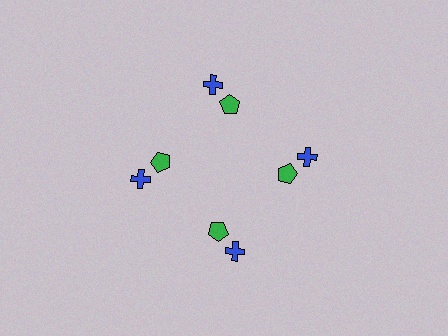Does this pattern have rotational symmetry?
Yes, this pattern has 4-fold rotational symmetry. It looks the same after rotating 90 degrees around the center.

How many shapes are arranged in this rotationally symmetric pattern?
There are 8 shapes, arranged in 4 groups of 2.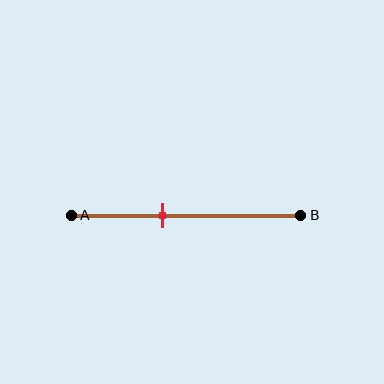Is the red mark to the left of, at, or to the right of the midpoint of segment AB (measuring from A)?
The red mark is to the left of the midpoint of segment AB.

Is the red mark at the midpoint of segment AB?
No, the mark is at about 40% from A, not at the 50% midpoint.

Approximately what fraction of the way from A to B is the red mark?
The red mark is approximately 40% of the way from A to B.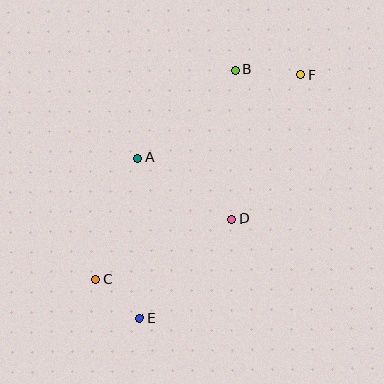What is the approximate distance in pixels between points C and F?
The distance between C and F is approximately 290 pixels.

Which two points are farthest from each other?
Points E and F are farthest from each other.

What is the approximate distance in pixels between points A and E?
The distance between A and E is approximately 160 pixels.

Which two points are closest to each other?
Points C and E are closest to each other.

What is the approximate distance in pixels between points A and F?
The distance between A and F is approximately 183 pixels.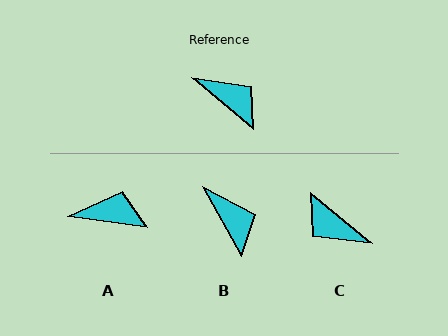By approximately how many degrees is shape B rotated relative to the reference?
Approximately 21 degrees clockwise.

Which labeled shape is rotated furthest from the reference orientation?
C, about 179 degrees away.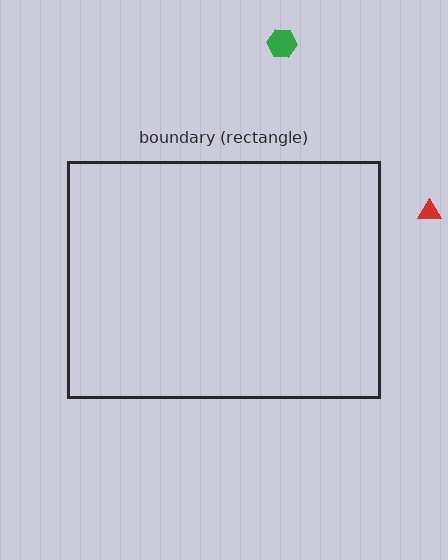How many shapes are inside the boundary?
0 inside, 2 outside.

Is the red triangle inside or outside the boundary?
Outside.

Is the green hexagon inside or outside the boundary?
Outside.